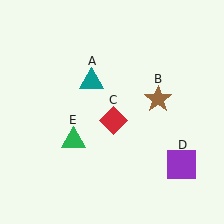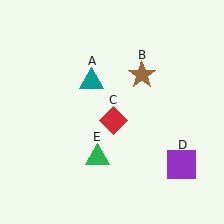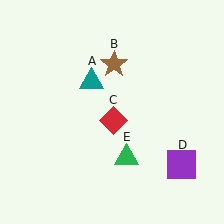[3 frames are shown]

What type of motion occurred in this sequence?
The brown star (object B), green triangle (object E) rotated counterclockwise around the center of the scene.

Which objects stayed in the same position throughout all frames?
Teal triangle (object A) and red diamond (object C) and purple square (object D) remained stationary.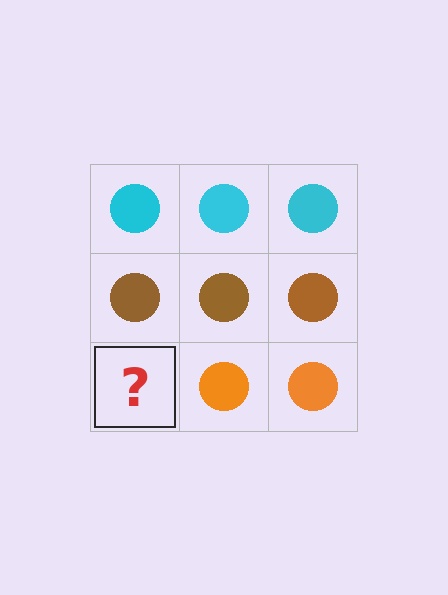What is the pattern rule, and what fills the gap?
The rule is that each row has a consistent color. The gap should be filled with an orange circle.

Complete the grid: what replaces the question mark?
The question mark should be replaced with an orange circle.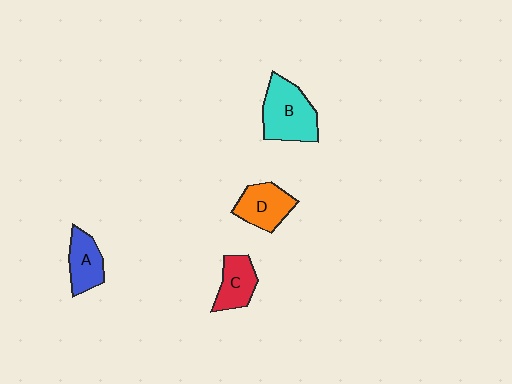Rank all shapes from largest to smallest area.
From largest to smallest: B (cyan), D (orange), A (blue), C (red).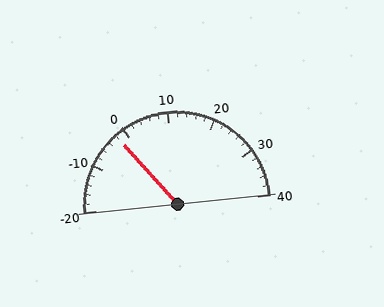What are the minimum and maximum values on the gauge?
The gauge ranges from -20 to 40.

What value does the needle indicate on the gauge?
The needle indicates approximately -2.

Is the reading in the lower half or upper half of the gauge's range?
The reading is in the lower half of the range (-20 to 40).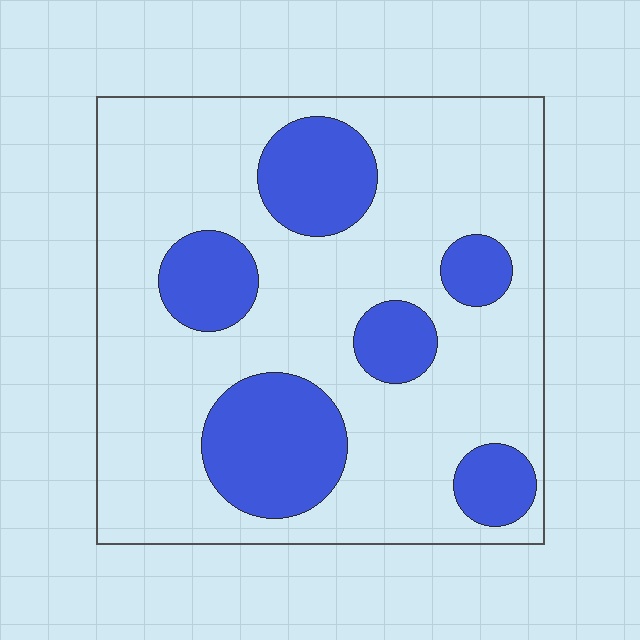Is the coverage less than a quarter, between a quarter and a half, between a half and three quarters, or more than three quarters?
Between a quarter and a half.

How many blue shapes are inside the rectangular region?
6.